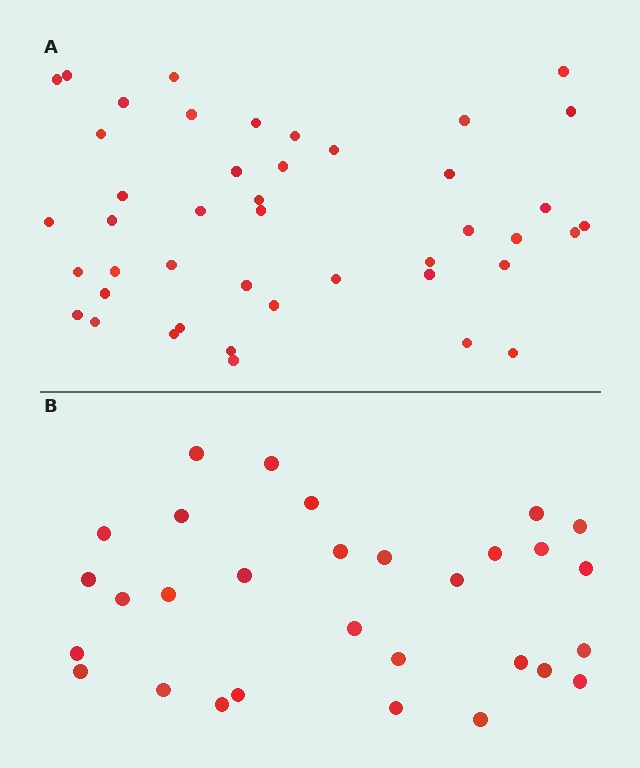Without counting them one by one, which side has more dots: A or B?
Region A (the top region) has more dots.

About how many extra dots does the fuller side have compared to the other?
Region A has approximately 15 more dots than region B.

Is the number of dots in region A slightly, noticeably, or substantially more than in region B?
Region A has substantially more. The ratio is roughly 1.5 to 1.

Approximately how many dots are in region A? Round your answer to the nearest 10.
About 40 dots. (The exact count is 44, which rounds to 40.)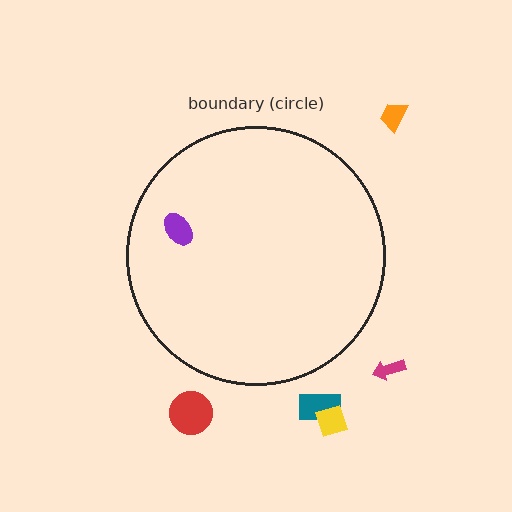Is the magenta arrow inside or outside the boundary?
Outside.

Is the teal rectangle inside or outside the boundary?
Outside.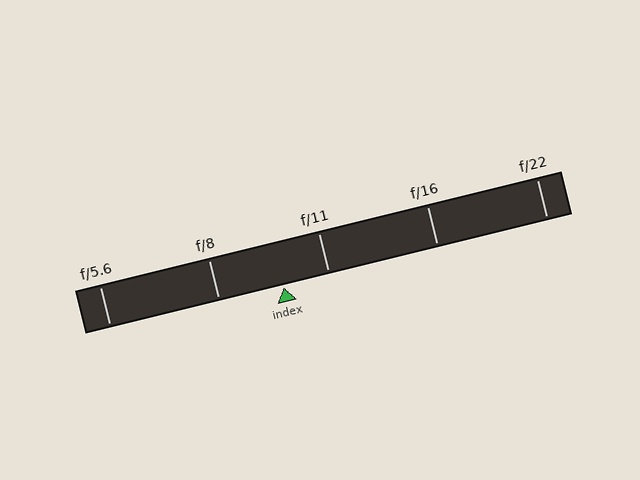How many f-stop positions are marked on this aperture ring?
There are 5 f-stop positions marked.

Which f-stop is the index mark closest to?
The index mark is closest to f/11.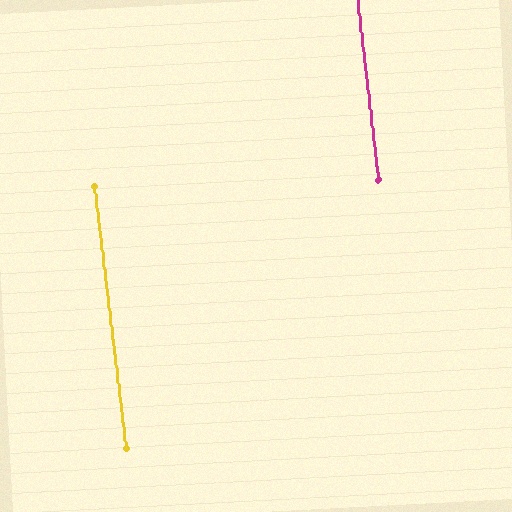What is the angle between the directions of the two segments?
Approximately 0 degrees.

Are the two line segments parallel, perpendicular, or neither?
Parallel — their directions differ by only 0.2°.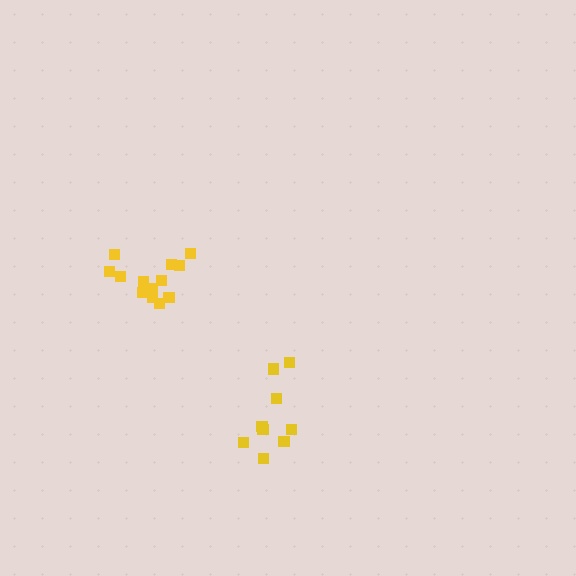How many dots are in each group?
Group 1: 9 dots, Group 2: 13 dots (22 total).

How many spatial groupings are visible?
There are 2 spatial groupings.